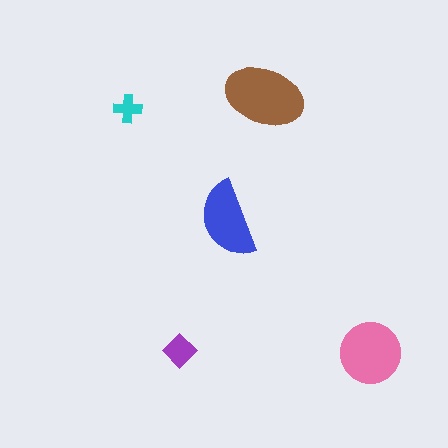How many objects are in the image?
There are 5 objects in the image.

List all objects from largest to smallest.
The brown ellipse, the pink circle, the blue semicircle, the purple diamond, the cyan cross.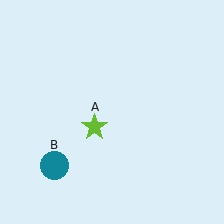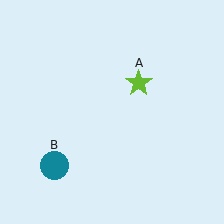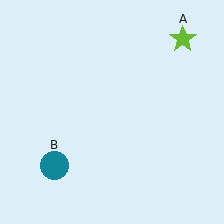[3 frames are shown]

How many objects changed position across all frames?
1 object changed position: lime star (object A).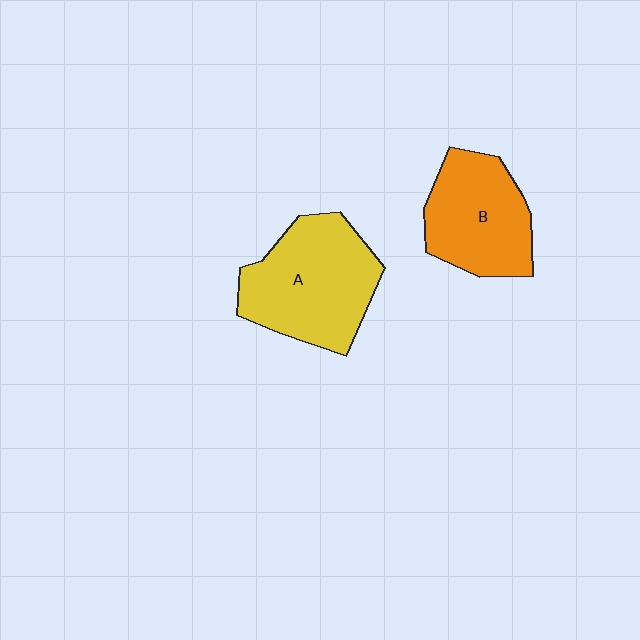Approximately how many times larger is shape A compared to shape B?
Approximately 1.2 times.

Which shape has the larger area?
Shape A (yellow).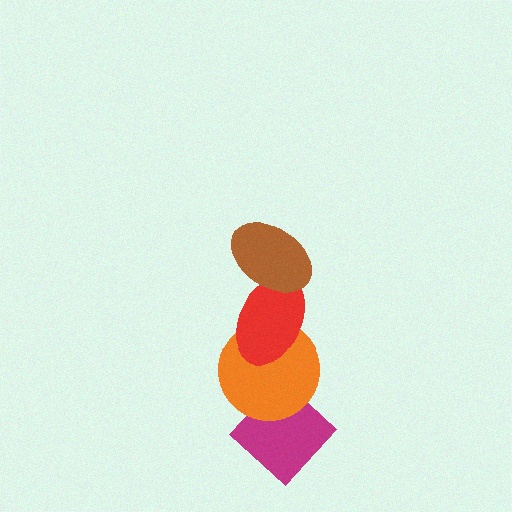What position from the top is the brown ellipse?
The brown ellipse is 1st from the top.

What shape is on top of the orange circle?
The red ellipse is on top of the orange circle.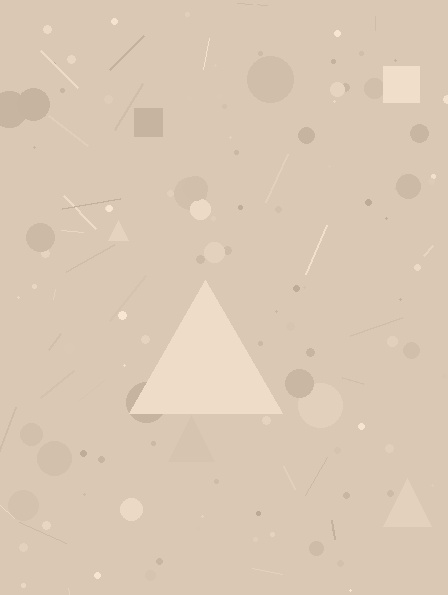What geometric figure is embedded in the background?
A triangle is embedded in the background.